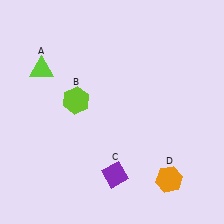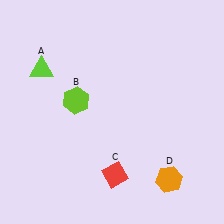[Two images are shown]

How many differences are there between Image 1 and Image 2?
There is 1 difference between the two images.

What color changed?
The diamond (C) changed from purple in Image 1 to red in Image 2.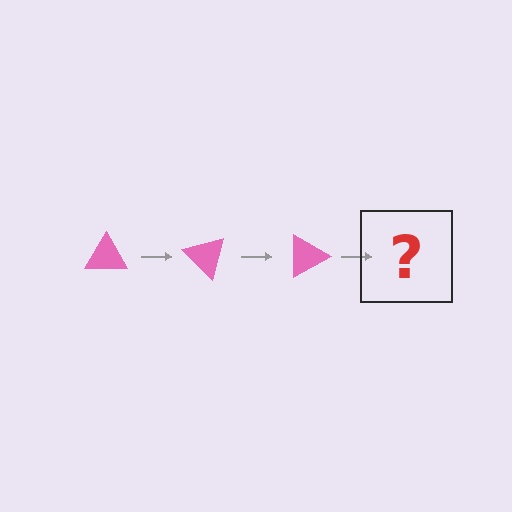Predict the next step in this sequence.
The next step is a pink triangle rotated 135 degrees.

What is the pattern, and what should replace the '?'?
The pattern is that the triangle rotates 45 degrees each step. The '?' should be a pink triangle rotated 135 degrees.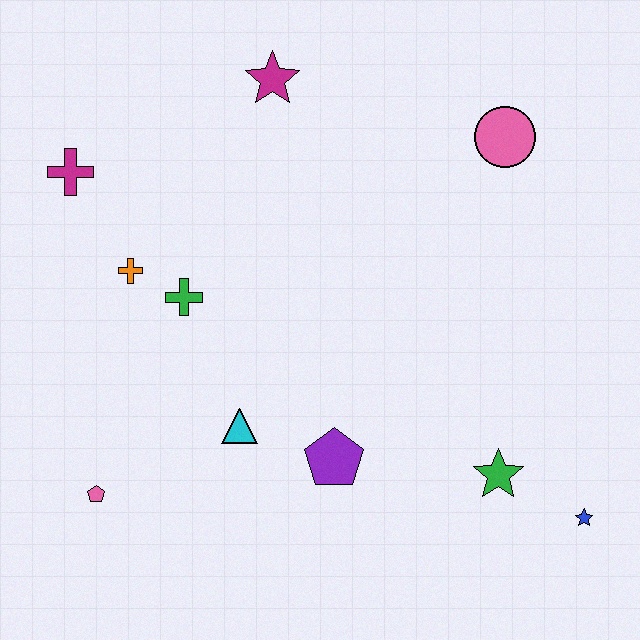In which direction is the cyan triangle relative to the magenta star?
The cyan triangle is below the magenta star.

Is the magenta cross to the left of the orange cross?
Yes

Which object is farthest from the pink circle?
The pink pentagon is farthest from the pink circle.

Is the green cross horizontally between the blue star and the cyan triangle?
No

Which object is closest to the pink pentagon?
The cyan triangle is closest to the pink pentagon.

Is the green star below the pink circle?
Yes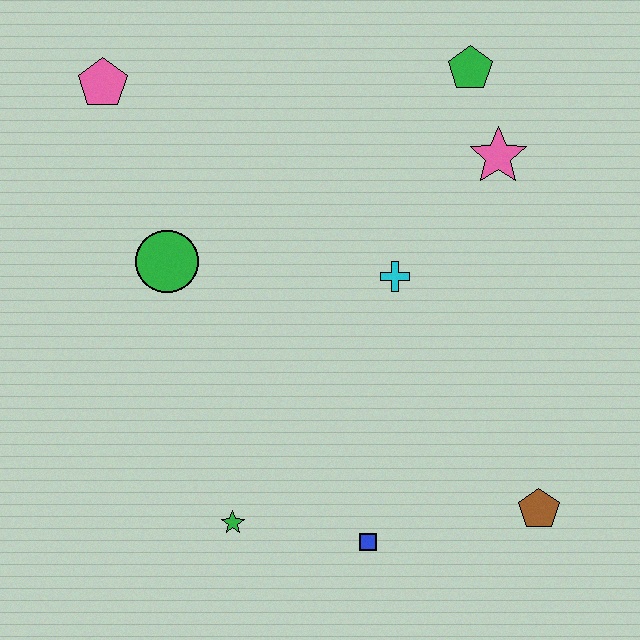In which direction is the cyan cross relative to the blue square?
The cyan cross is above the blue square.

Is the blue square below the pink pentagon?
Yes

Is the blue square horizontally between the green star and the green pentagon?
Yes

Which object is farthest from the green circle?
The brown pentagon is farthest from the green circle.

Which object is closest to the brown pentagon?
The blue square is closest to the brown pentagon.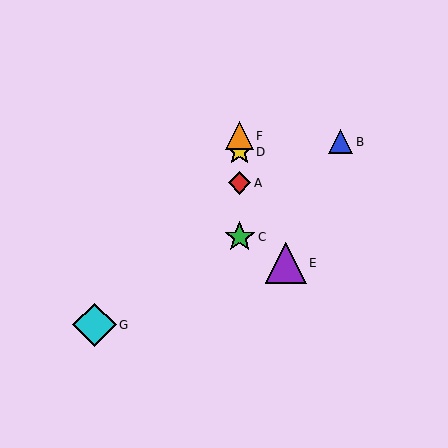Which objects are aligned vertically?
Objects A, C, D, F are aligned vertically.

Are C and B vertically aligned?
No, C is at x≈240 and B is at x≈340.